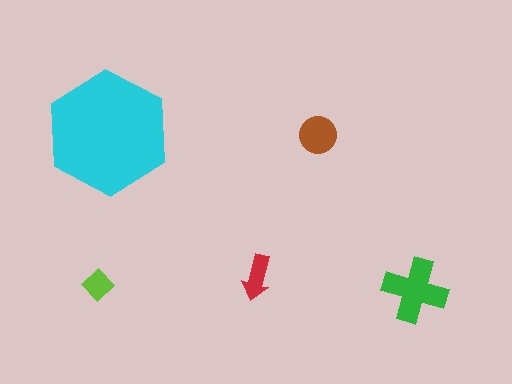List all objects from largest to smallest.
The cyan hexagon, the green cross, the brown circle, the red arrow, the lime diamond.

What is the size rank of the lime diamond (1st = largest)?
5th.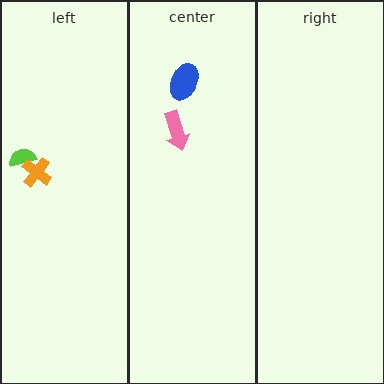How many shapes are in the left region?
2.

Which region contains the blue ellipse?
The center region.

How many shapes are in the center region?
2.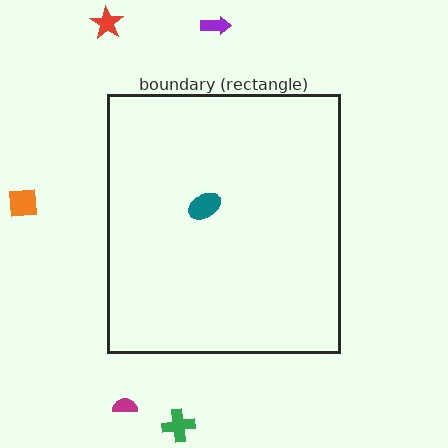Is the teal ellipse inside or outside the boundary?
Inside.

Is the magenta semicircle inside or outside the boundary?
Outside.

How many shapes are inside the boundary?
1 inside, 5 outside.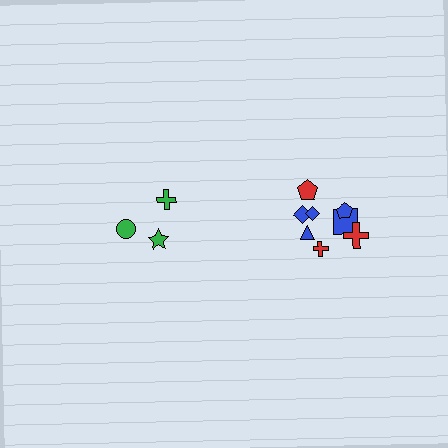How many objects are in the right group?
There are 8 objects.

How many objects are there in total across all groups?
There are 11 objects.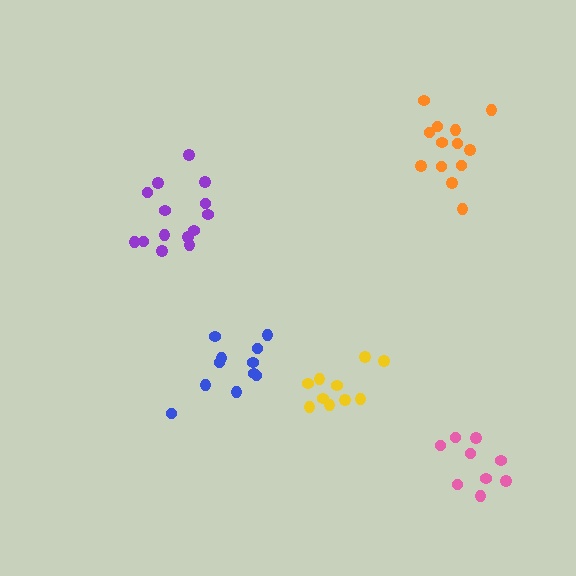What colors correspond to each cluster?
The clusters are colored: blue, yellow, pink, purple, orange.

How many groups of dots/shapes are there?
There are 5 groups.